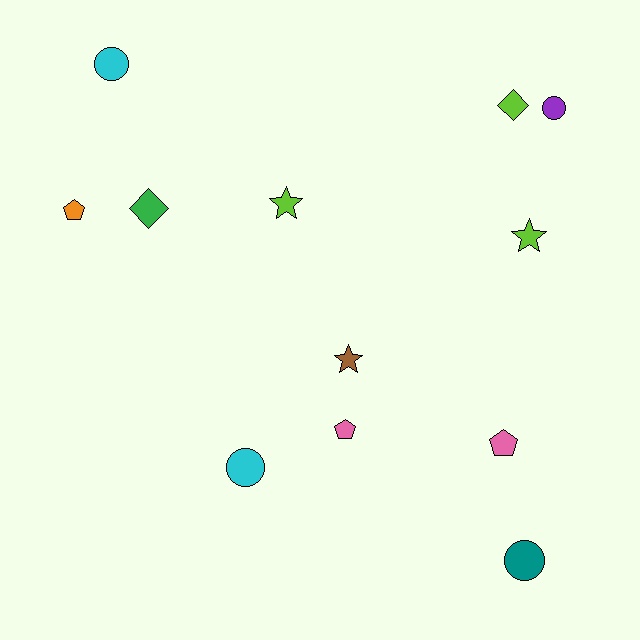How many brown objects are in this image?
There is 1 brown object.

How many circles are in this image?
There are 4 circles.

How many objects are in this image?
There are 12 objects.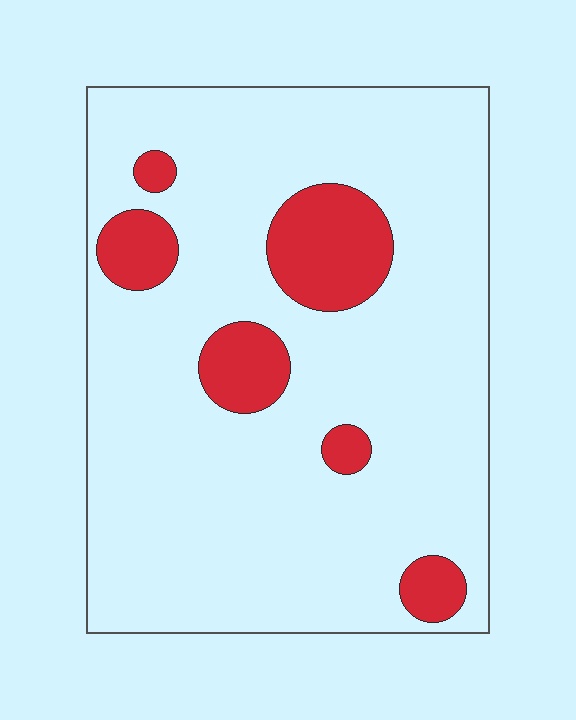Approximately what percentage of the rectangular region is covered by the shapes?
Approximately 15%.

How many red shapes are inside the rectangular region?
6.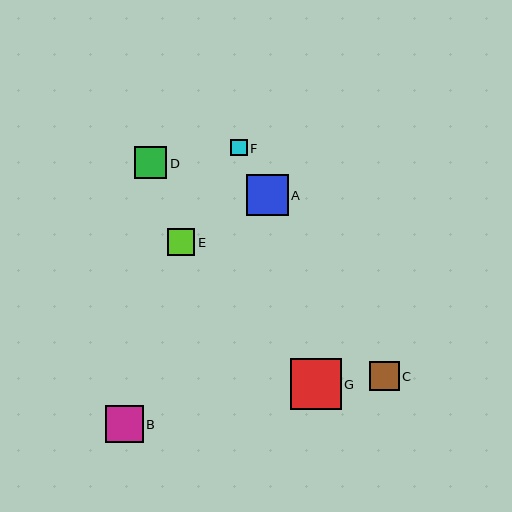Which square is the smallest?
Square F is the smallest with a size of approximately 16 pixels.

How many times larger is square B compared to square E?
Square B is approximately 1.4 times the size of square E.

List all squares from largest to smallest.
From largest to smallest: G, A, B, D, C, E, F.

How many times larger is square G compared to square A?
Square G is approximately 1.2 times the size of square A.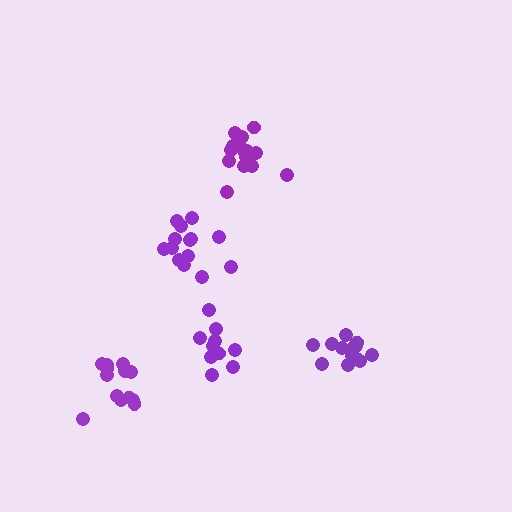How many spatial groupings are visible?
There are 5 spatial groupings.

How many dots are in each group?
Group 1: 13 dots, Group 2: 14 dots, Group 3: 10 dots, Group 4: 13 dots, Group 5: 15 dots (65 total).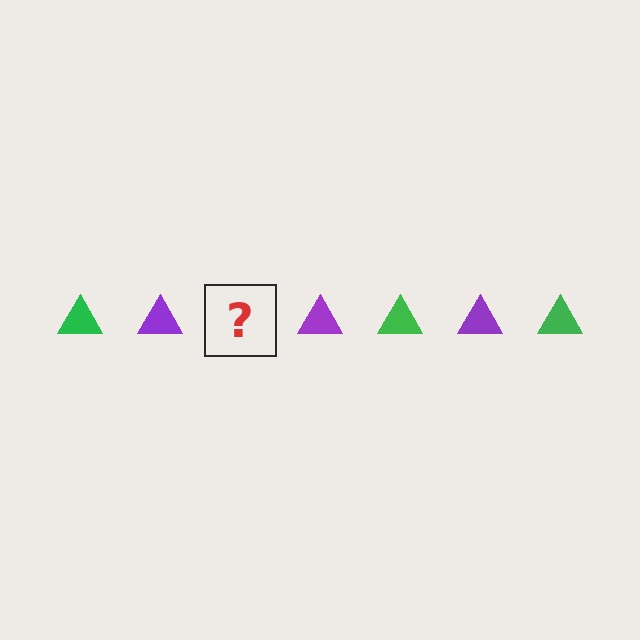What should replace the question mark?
The question mark should be replaced with a green triangle.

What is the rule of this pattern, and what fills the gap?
The rule is that the pattern cycles through green, purple triangles. The gap should be filled with a green triangle.